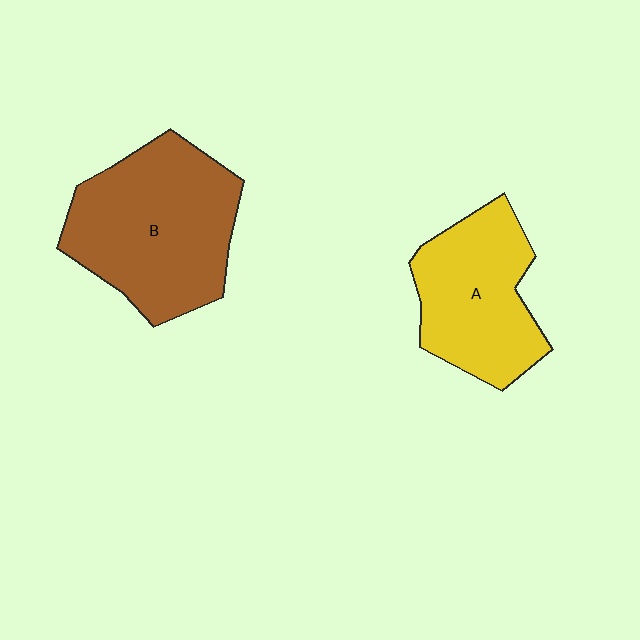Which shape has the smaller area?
Shape A (yellow).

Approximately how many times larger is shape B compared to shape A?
Approximately 1.3 times.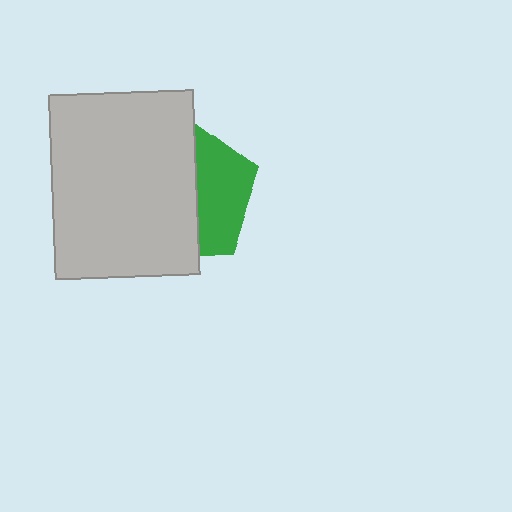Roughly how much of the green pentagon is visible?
A small part of it is visible (roughly 39%).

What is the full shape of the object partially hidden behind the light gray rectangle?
The partially hidden object is a green pentagon.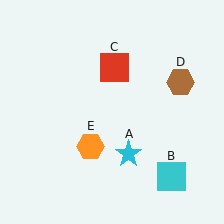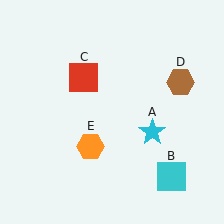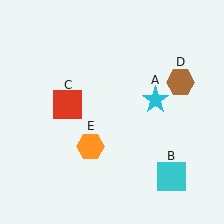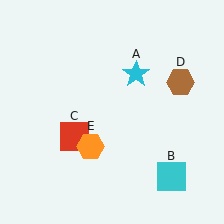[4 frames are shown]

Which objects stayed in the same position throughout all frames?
Cyan square (object B) and brown hexagon (object D) and orange hexagon (object E) remained stationary.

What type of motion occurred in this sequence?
The cyan star (object A), red square (object C) rotated counterclockwise around the center of the scene.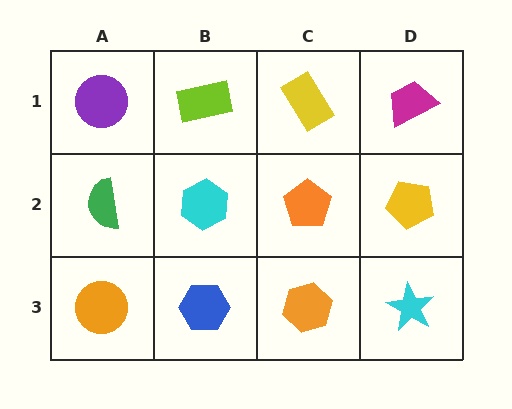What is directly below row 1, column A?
A green semicircle.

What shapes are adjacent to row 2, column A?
A purple circle (row 1, column A), an orange circle (row 3, column A), a cyan hexagon (row 2, column B).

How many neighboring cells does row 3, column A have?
2.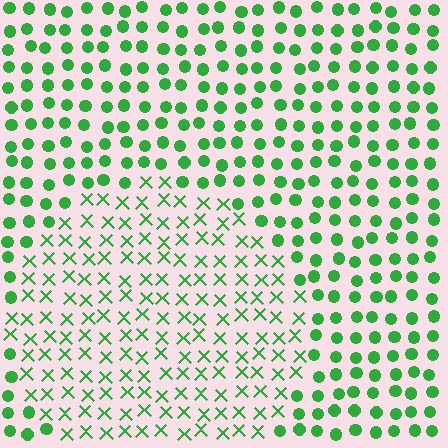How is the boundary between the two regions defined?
The boundary is defined by a change in element shape: X marks inside vs. circles outside. All elements share the same color and spacing.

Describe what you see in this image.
The image is filled with small green elements arranged in a uniform grid. A circle-shaped region contains X marks, while the surrounding area contains circles. The boundary is defined purely by the change in element shape.